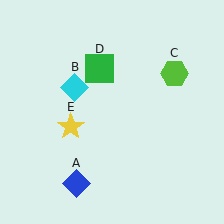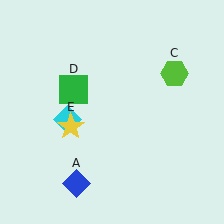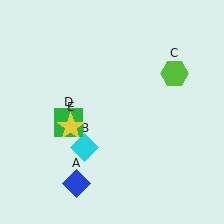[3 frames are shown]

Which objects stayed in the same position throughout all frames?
Blue diamond (object A) and lime hexagon (object C) and yellow star (object E) remained stationary.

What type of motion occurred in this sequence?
The cyan diamond (object B), green square (object D) rotated counterclockwise around the center of the scene.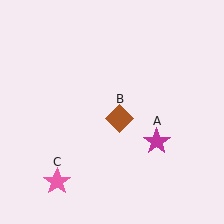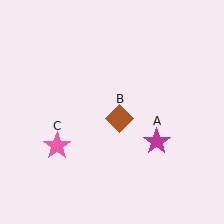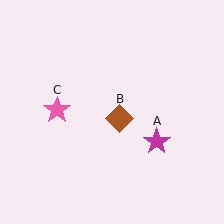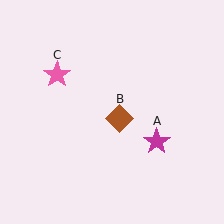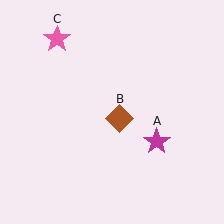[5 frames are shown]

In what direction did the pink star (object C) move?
The pink star (object C) moved up.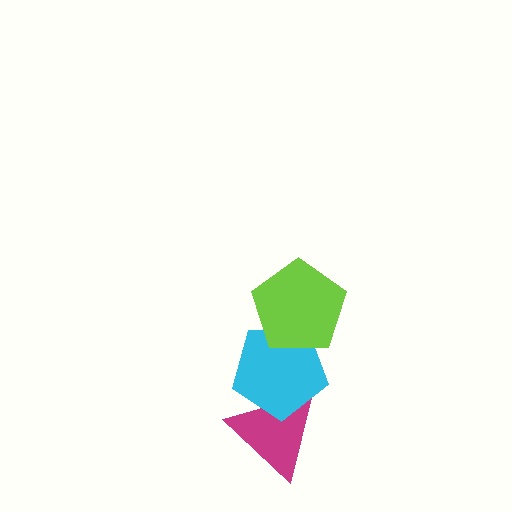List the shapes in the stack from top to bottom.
From top to bottom: the lime pentagon, the cyan pentagon, the magenta triangle.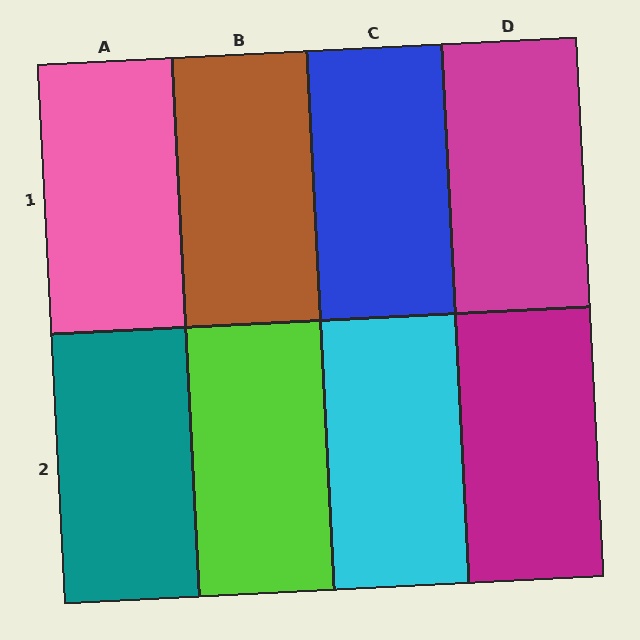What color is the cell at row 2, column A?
Teal.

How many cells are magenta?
2 cells are magenta.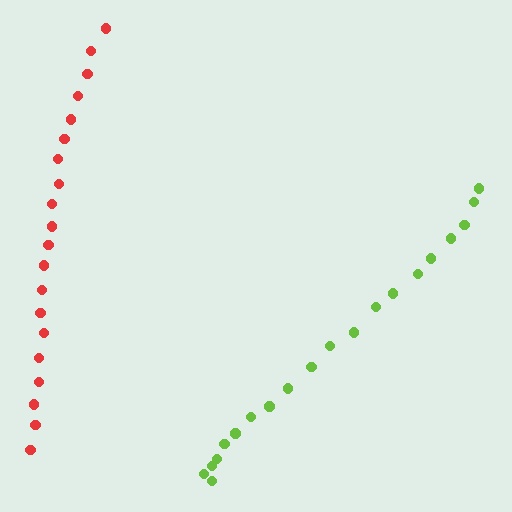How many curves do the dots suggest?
There are 2 distinct paths.